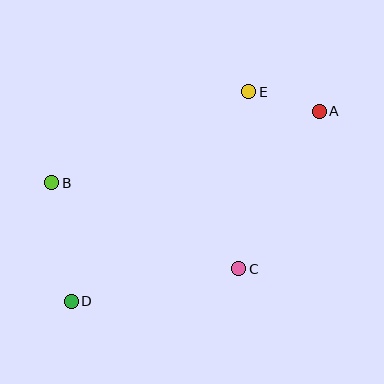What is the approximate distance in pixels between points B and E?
The distance between B and E is approximately 217 pixels.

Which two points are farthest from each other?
Points A and D are farthest from each other.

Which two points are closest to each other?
Points A and E are closest to each other.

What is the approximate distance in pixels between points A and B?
The distance between A and B is approximately 277 pixels.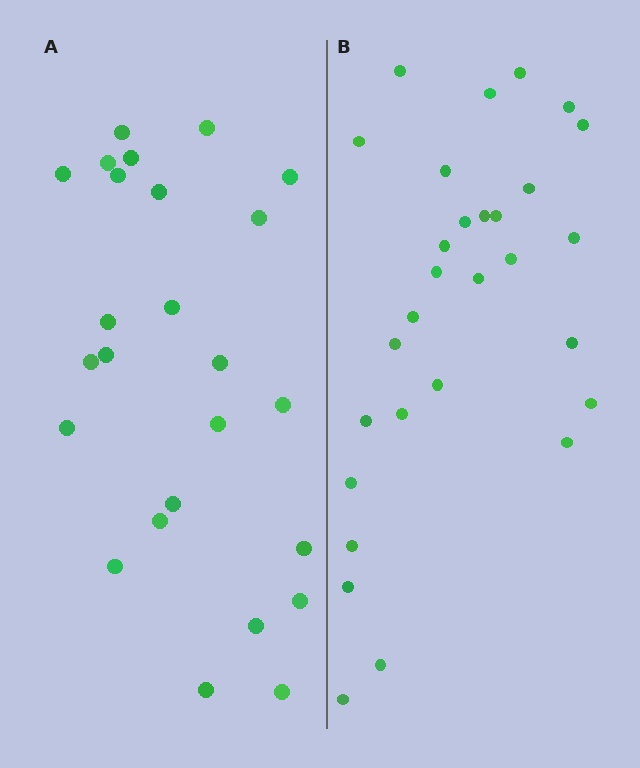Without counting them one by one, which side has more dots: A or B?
Region B (the right region) has more dots.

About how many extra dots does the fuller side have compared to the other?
Region B has about 4 more dots than region A.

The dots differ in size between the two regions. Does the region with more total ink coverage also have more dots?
No. Region A has more total ink coverage because its dots are larger, but region B actually contains more individual dots. Total area can be misleading — the number of items is what matters here.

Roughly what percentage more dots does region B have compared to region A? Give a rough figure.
About 15% more.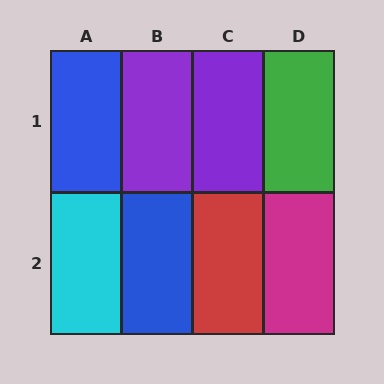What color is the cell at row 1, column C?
Purple.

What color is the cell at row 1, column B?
Purple.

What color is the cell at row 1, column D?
Green.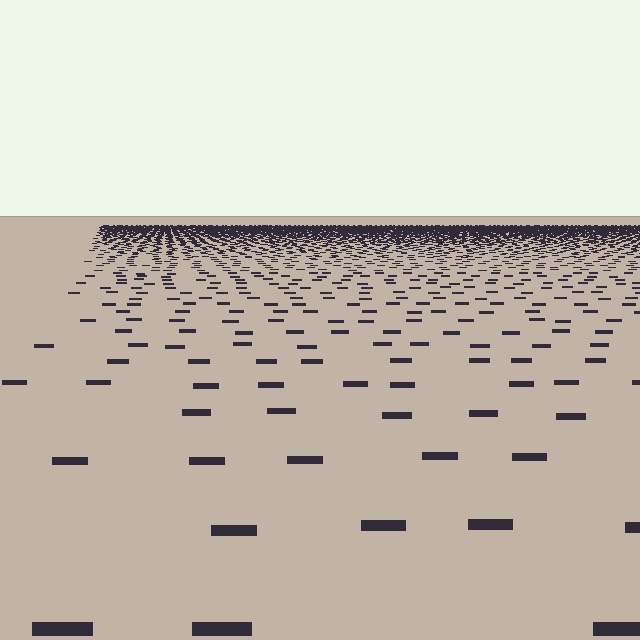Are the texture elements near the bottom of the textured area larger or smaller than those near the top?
Larger. Near the bottom, elements are closer to the viewer and appear at a bigger on-screen size.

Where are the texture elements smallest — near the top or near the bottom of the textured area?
Near the top.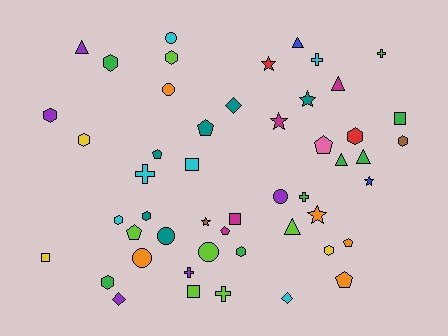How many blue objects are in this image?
There are 2 blue objects.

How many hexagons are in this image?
There are 11 hexagons.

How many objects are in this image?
There are 50 objects.